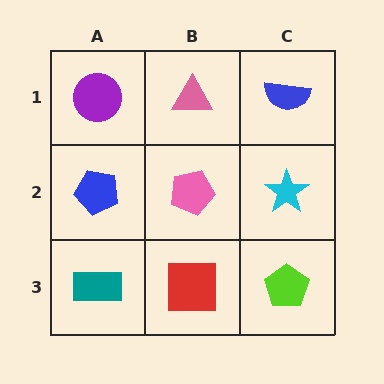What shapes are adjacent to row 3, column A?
A blue pentagon (row 2, column A), a red square (row 3, column B).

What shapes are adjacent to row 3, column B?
A pink pentagon (row 2, column B), a teal rectangle (row 3, column A), a lime pentagon (row 3, column C).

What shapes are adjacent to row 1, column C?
A cyan star (row 2, column C), a pink triangle (row 1, column B).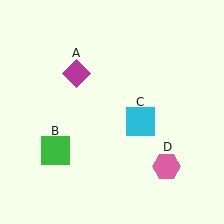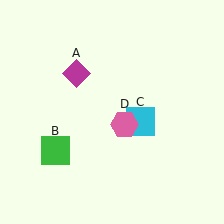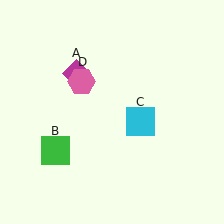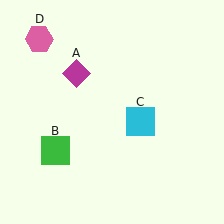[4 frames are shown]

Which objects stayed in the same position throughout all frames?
Magenta diamond (object A) and green square (object B) and cyan square (object C) remained stationary.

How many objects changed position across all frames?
1 object changed position: pink hexagon (object D).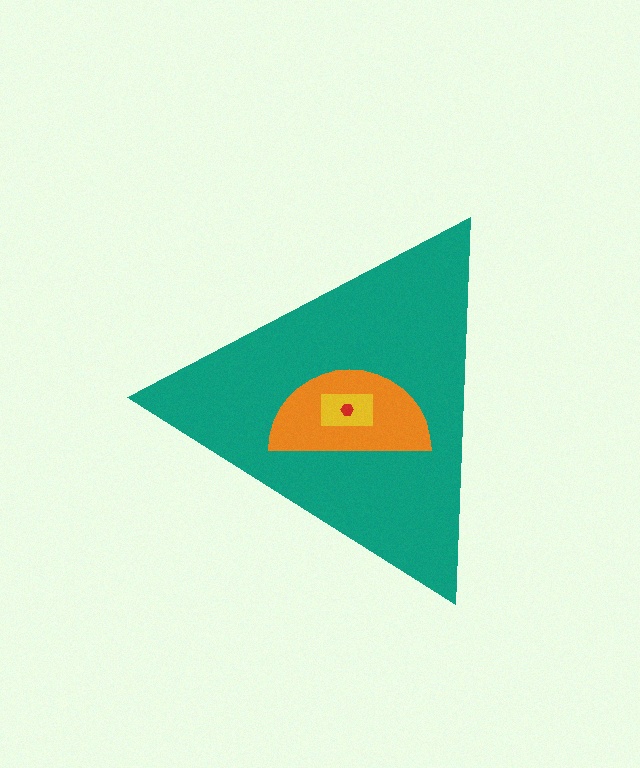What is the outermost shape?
The teal triangle.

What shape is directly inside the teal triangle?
The orange semicircle.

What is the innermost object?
The red hexagon.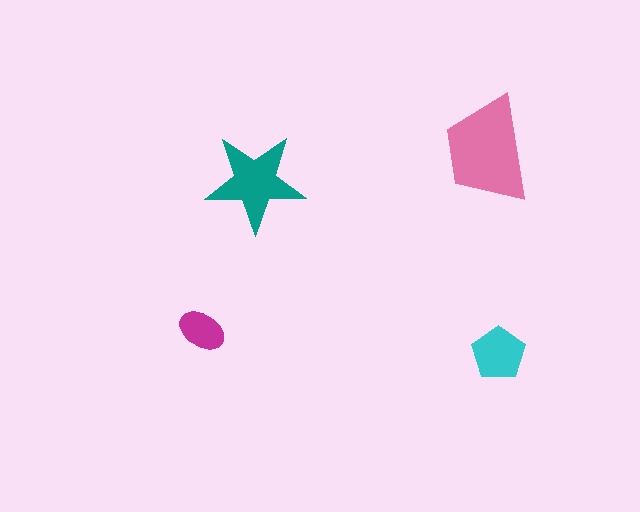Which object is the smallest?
The magenta ellipse.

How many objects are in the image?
There are 4 objects in the image.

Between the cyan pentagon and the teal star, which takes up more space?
The teal star.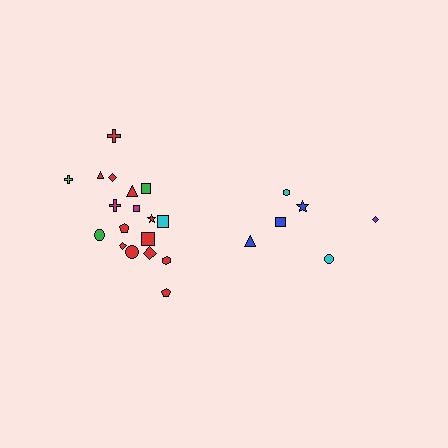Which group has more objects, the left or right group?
The left group.